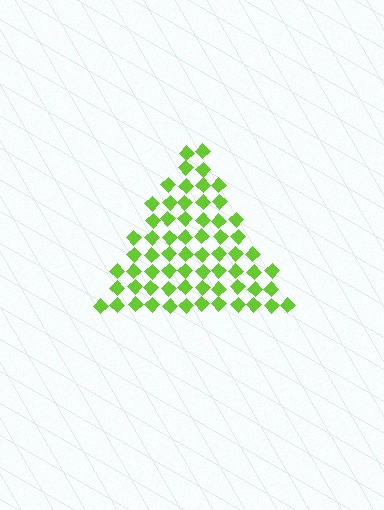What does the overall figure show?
The overall figure shows a triangle.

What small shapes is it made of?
It is made of small diamonds.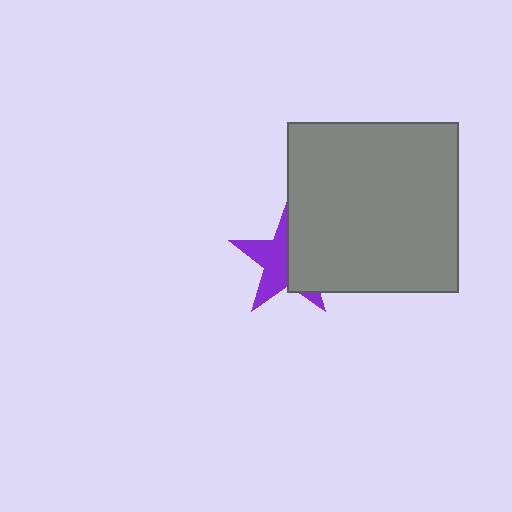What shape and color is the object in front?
The object in front is a gray square.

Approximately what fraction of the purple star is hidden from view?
Roughly 48% of the purple star is hidden behind the gray square.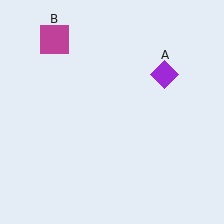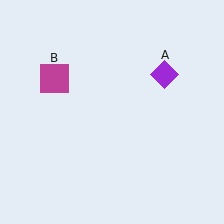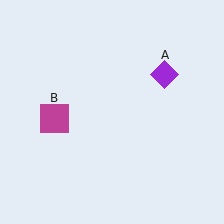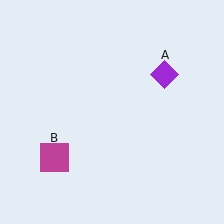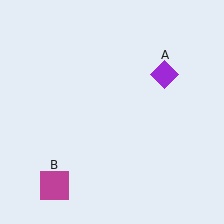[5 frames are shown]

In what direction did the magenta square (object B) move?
The magenta square (object B) moved down.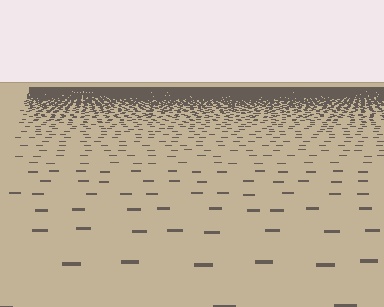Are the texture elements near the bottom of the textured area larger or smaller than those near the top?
Larger. Near the bottom, elements are closer to the viewer and appear at a bigger on-screen size.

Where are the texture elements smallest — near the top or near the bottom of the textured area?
Near the top.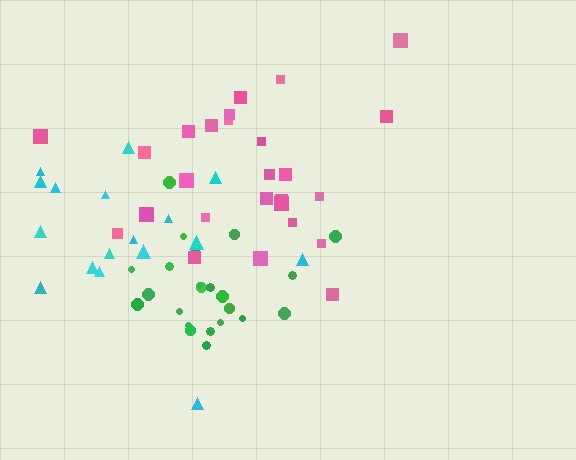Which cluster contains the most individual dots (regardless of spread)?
Pink (26).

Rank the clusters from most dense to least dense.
green, pink, cyan.